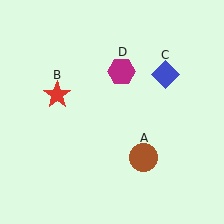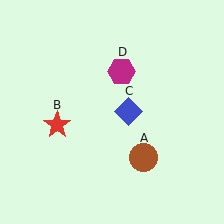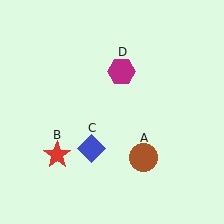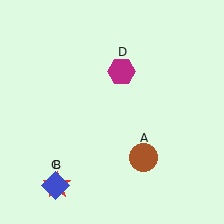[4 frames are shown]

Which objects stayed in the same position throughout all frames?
Brown circle (object A) and magenta hexagon (object D) remained stationary.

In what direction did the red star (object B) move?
The red star (object B) moved down.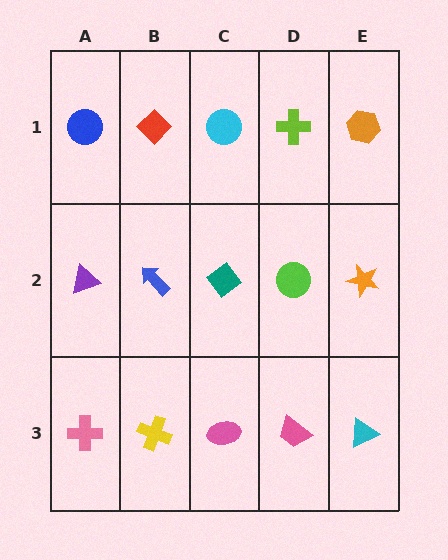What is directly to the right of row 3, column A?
A yellow cross.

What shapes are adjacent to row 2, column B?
A red diamond (row 1, column B), a yellow cross (row 3, column B), a purple triangle (row 2, column A), a teal diamond (row 2, column C).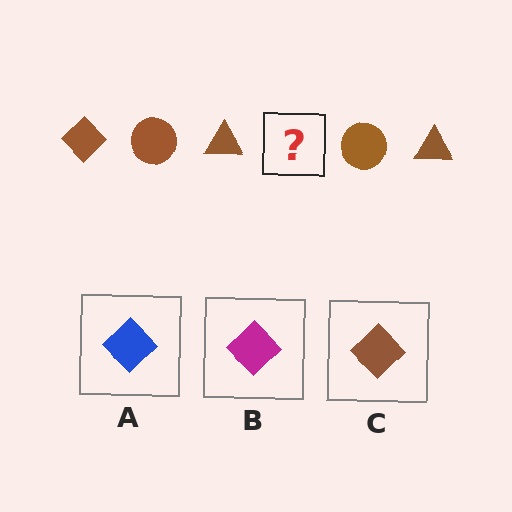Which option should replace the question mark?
Option C.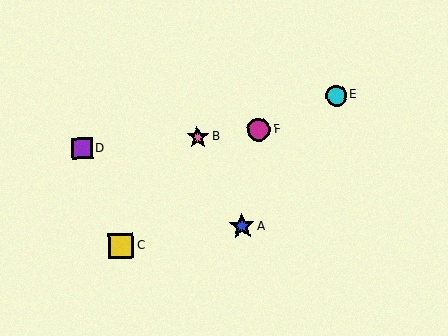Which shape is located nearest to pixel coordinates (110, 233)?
The yellow square (labeled C) at (121, 246) is nearest to that location.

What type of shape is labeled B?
Shape B is a pink star.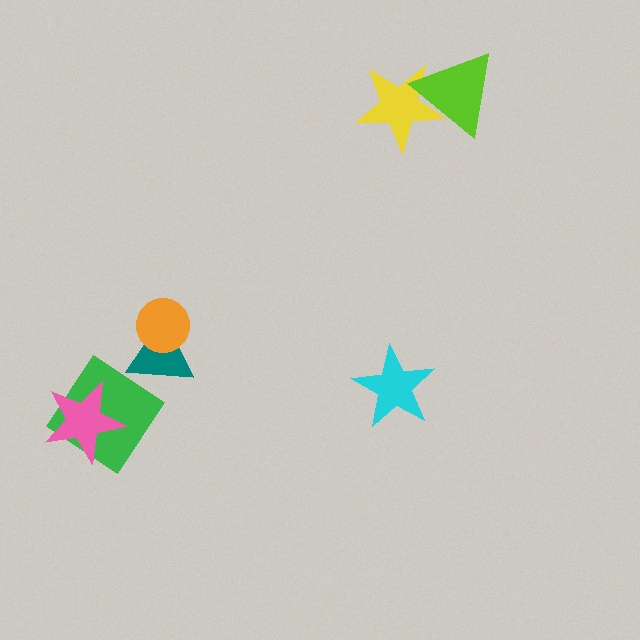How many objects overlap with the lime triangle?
1 object overlaps with the lime triangle.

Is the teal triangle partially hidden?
Yes, it is partially covered by another shape.